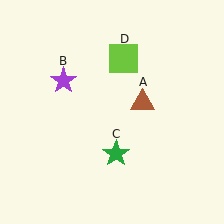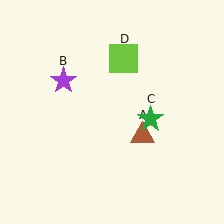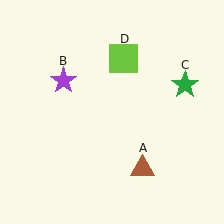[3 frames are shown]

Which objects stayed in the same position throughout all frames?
Purple star (object B) and lime square (object D) remained stationary.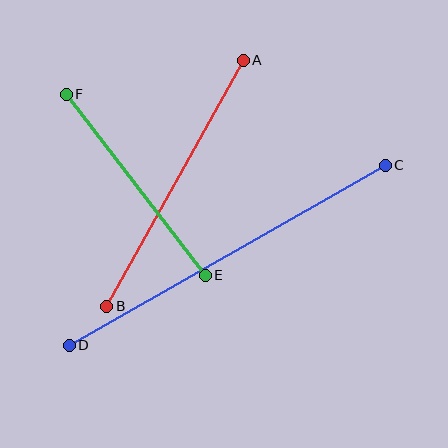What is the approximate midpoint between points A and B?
The midpoint is at approximately (175, 183) pixels.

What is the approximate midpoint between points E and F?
The midpoint is at approximately (136, 185) pixels.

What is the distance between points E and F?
The distance is approximately 228 pixels.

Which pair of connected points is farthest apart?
Points C and D are farthest apart.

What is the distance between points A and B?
The distance is approximately 282 pixels.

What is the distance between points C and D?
The distance is approximately 364 pixels.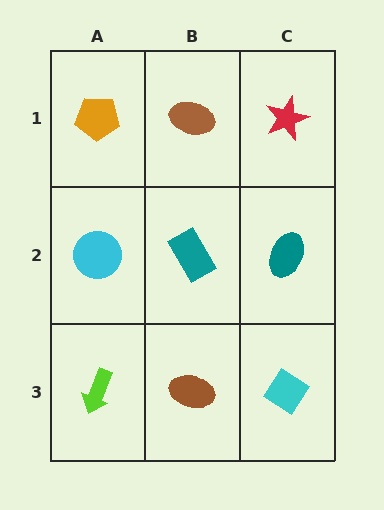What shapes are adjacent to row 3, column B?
A teal rectangle (row 2, column B), a lime arrow (row 3, column A), a cyan diamond (row 3, column C).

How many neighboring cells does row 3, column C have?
2.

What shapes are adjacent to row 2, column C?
A red star (row 1, column C), a cyan diamond (row 3, column C), a teal rectangle (row 2, column B).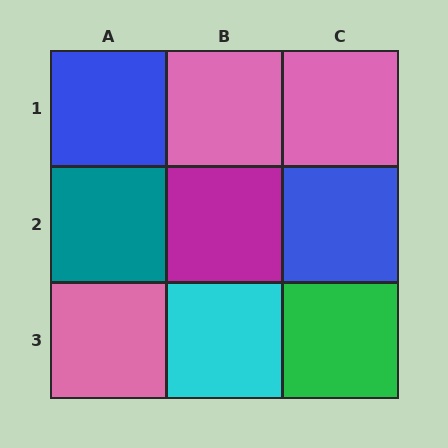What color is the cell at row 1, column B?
Pink.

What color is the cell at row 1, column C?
Pink.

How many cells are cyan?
1 cell is cyan.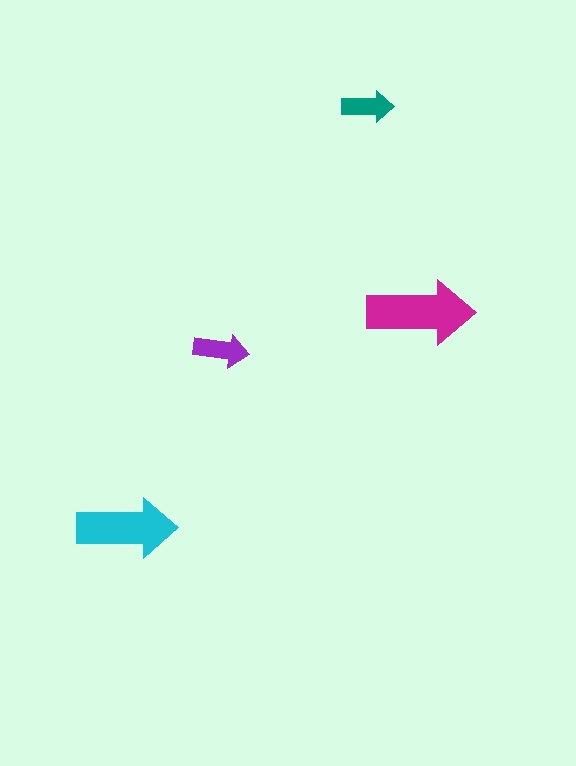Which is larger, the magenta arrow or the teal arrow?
The magenta one.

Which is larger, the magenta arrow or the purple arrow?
The magenta one.